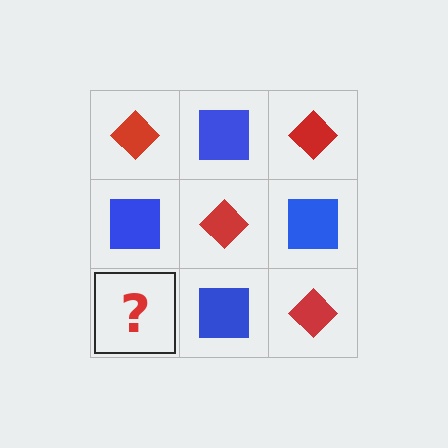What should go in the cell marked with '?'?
The missing cell should contain a red diamond.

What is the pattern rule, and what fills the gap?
The rule is that it alternates red diamond and blue square in a checkerboard pattern. The gap should be filled with a red diamond.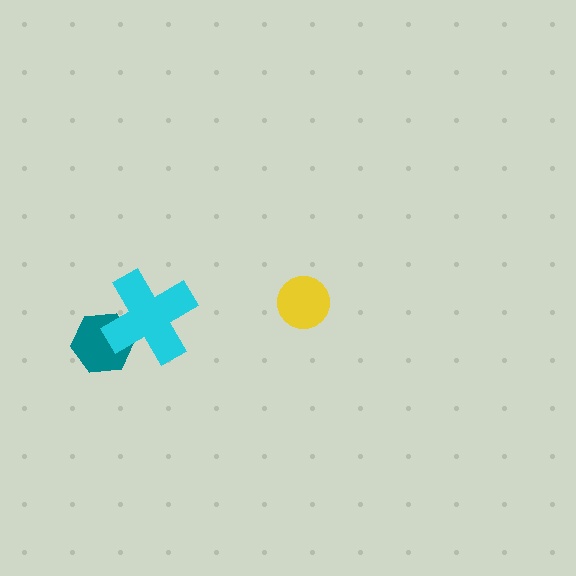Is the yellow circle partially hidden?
No, no other shape covers it.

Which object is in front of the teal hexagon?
The cyan cross is in front of the teal hexagon.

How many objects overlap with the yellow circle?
0 objects overlap with the yellow circle.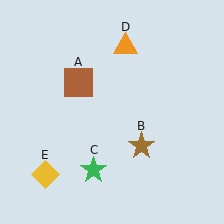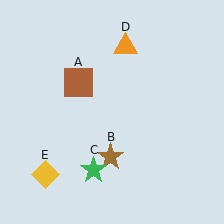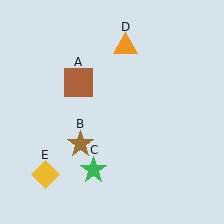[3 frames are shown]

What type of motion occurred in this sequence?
The brown star (object B) rotated clockwise around the center of the scene.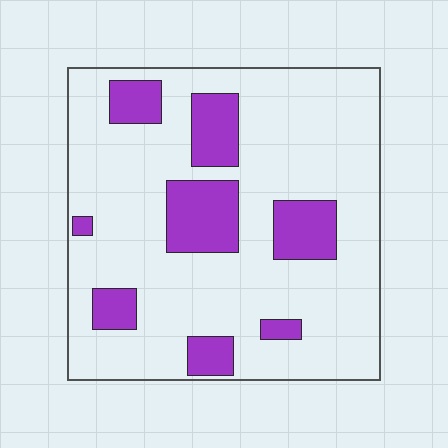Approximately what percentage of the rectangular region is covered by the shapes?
Approximately 20%.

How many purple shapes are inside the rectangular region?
8.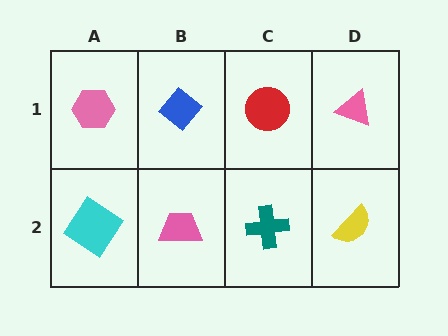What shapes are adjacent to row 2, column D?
A pink triangle (row 1, column D), a teal cross (row 2, column C).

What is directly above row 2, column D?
A pink triangle.